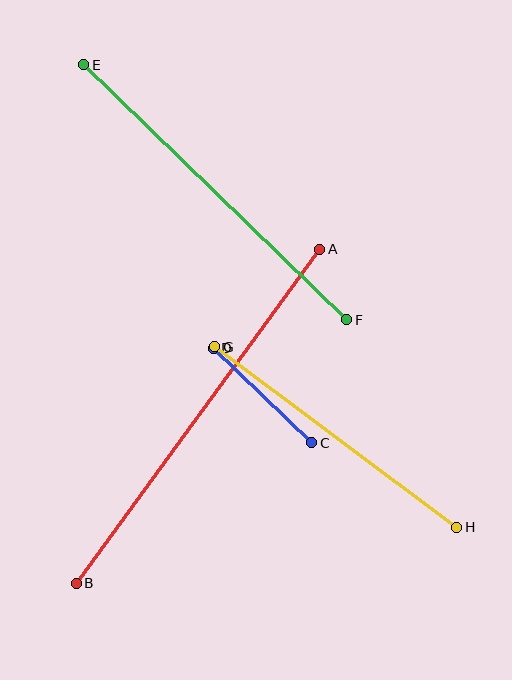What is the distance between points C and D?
The distance is approximately 136 pixels.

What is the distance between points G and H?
The distance is approximately 302 pixels.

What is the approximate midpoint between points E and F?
The midpoint is at approximately (215, 192) pixels.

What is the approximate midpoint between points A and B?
The midpoint is at approximately (198, 416) pixels.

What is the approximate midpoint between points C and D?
The midpoint is at approximately (263, 396) pixels.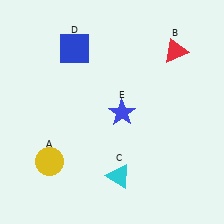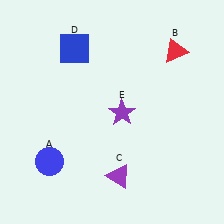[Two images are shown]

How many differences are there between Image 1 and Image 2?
There are 3 differences between the two images.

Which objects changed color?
A changed from yellow to blue. C changed from cyan to purple. E changed from blue to purple.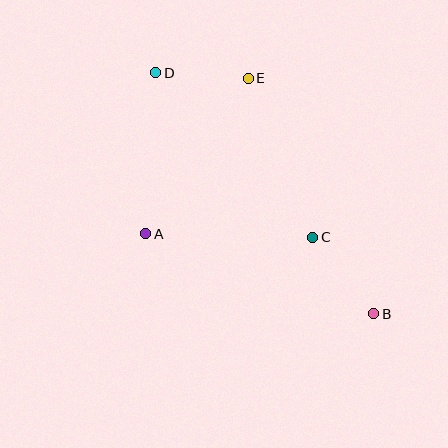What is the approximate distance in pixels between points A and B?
The distance between A and B is approximately 241 pixels.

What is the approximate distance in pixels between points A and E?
The distance between A and E is approximately 186 pixels.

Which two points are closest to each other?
Points D and E are closest to each other.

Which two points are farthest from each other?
Points B and D are farthest from each other.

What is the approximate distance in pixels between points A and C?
The distance between A and C is approximately 167 pixels.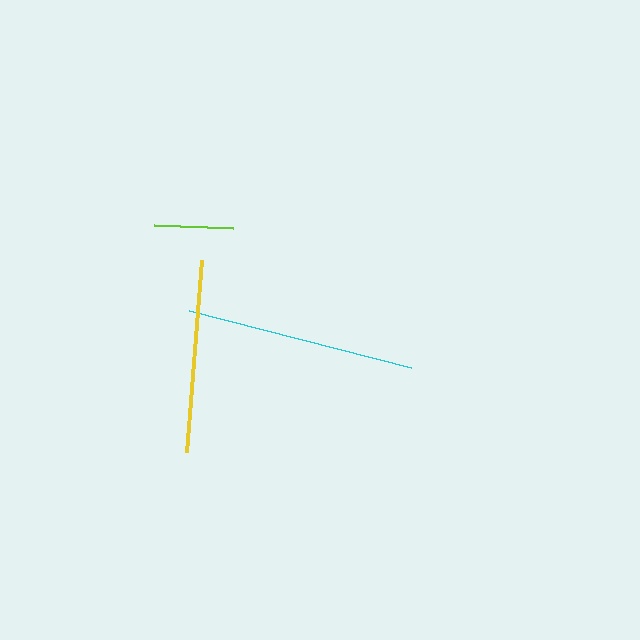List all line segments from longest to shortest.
From longest to shortest: cyan, yellow, lime.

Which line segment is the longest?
The cyan line is the longest at approximately 229 pixels.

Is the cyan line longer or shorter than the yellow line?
The cyan line is longer than the yellow line.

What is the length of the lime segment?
The lime segment is approximately 79 pixels long.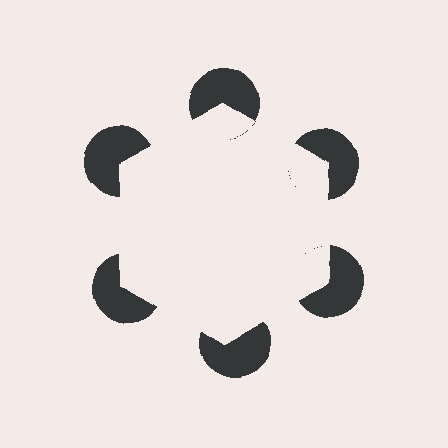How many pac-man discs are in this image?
There are 6 — one at each vertex of the illusory hexagon.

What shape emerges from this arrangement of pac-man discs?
An illusory hexagon — its edges are inferred from the aligned wedge cuts in the pac-man discs, not physically drawn.